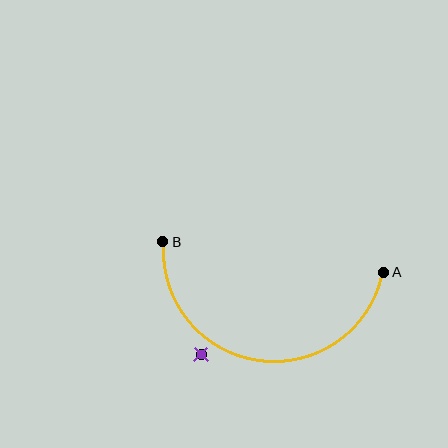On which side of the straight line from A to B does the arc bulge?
The arc bulges below the straight line connecting A and B.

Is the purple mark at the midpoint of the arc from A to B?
No — the purple mark does not lie on the arc at all. It sits slightly outside the curve.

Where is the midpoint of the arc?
The arc midpoint is the point on the curve farthest from the straight line joining A and B. It sits below that line.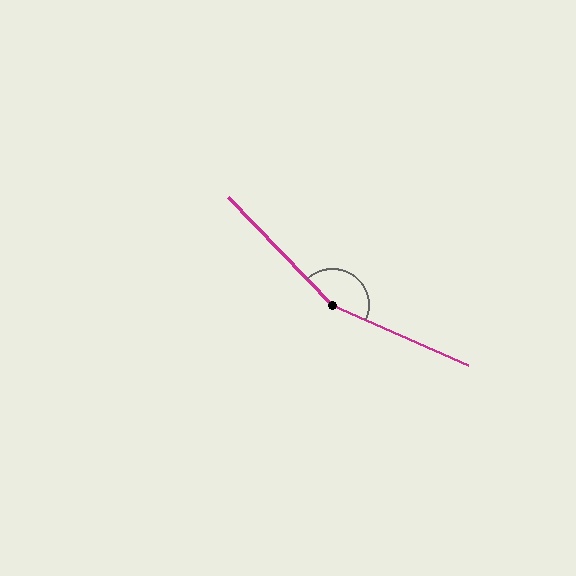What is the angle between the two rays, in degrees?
Approximately 158 degrees.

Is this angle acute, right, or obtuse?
It is obtuse.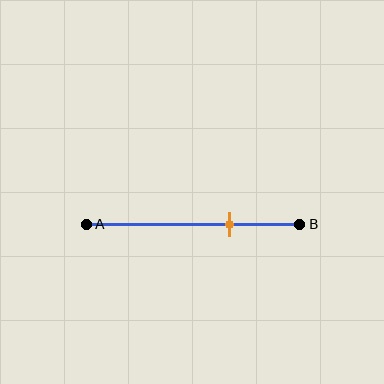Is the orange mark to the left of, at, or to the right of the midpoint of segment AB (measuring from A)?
The orange mark is to the right of the midpoint of segment AB.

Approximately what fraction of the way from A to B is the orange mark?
The orange mark is approximately 65% of the way from A to B.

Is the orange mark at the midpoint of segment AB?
No, the mark is at about 65% from A, not at the 50% midpoint.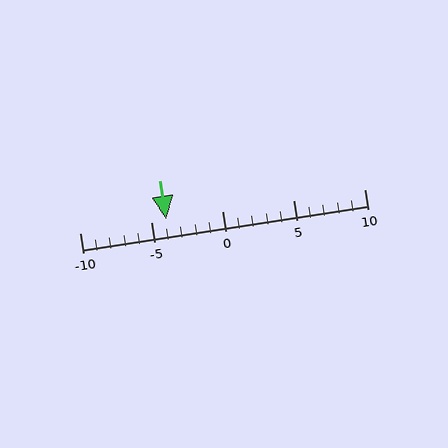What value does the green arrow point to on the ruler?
The green arrow points to approximately -4.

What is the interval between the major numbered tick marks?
The major tick marks are spaced 5 units apart.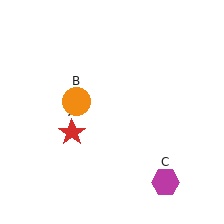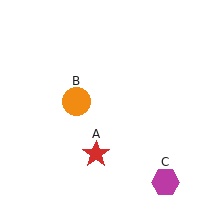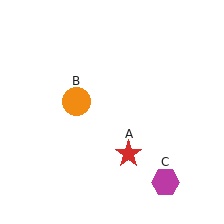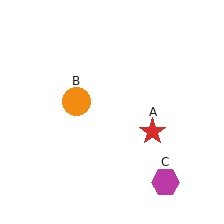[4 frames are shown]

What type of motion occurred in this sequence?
The red star (object A) rotated counterclockwise around the center of the scene.